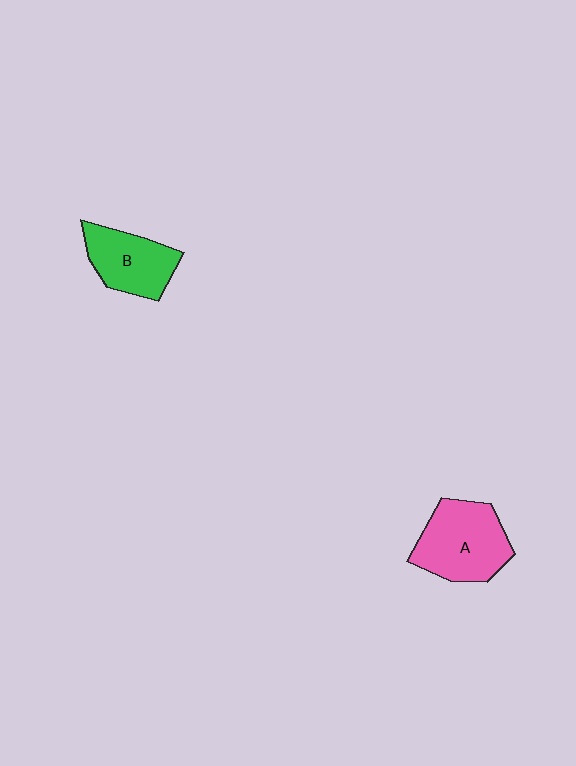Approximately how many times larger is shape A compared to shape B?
Approximately 1.3 times.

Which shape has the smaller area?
Shape B (green).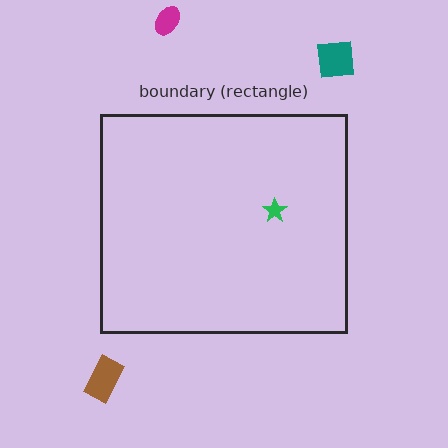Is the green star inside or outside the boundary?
Inside.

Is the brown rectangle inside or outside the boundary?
Outside.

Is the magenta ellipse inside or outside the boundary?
Outside.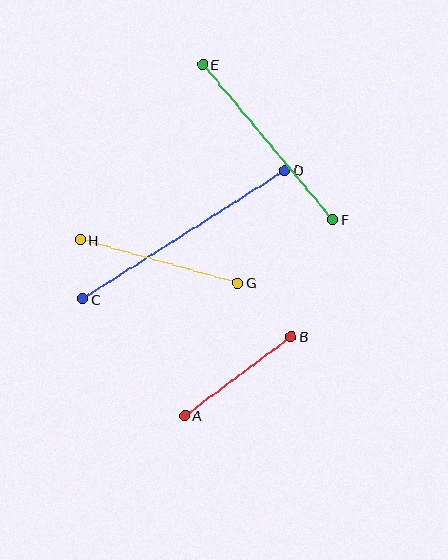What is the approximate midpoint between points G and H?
The midpoint is at approximately (159, 261) pixels.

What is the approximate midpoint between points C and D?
The midpoint is at approximately (184, 235) pixels.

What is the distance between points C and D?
The distance is approximately 240 pixels.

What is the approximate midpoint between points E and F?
The midpoint is at approximately (268, 142) pixels.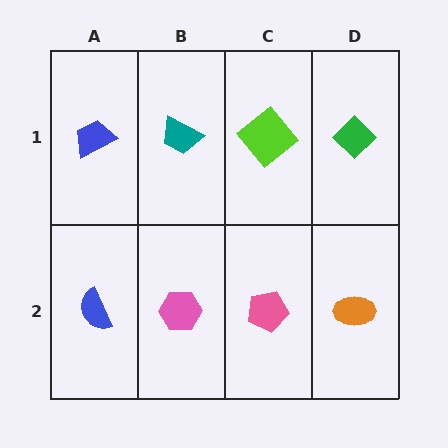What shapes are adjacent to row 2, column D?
A green diamond (row 1, column D), a pink pentagon (row 2, column C).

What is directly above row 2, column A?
A blue trapezoid.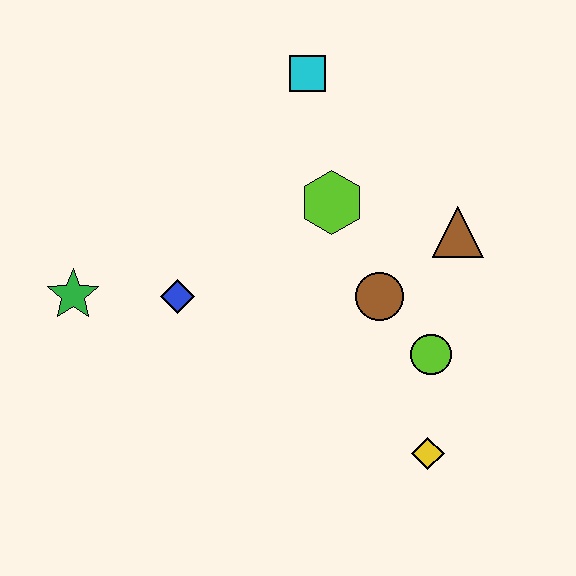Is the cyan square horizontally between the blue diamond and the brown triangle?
Yes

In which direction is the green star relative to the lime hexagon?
The green star is to the left of the lime hexagon.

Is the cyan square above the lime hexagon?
Yes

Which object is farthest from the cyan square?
The yellow diamond is farthest from the cyan square.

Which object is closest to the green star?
The blue diamond is closest to the green star.